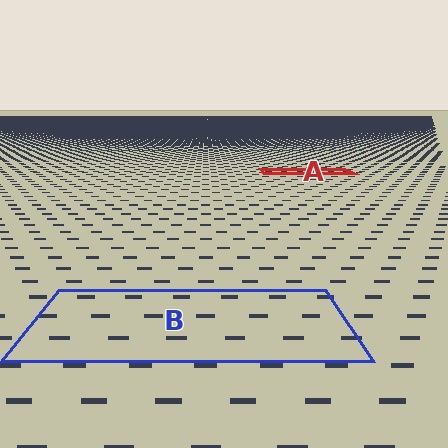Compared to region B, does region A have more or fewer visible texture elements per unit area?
Region A has more texture elements per unit area — they are packed more densely because it is farther away.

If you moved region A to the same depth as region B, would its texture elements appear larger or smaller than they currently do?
They would appear larger. At a closer depth, the same texture elements are projected at a bigger on-screen size.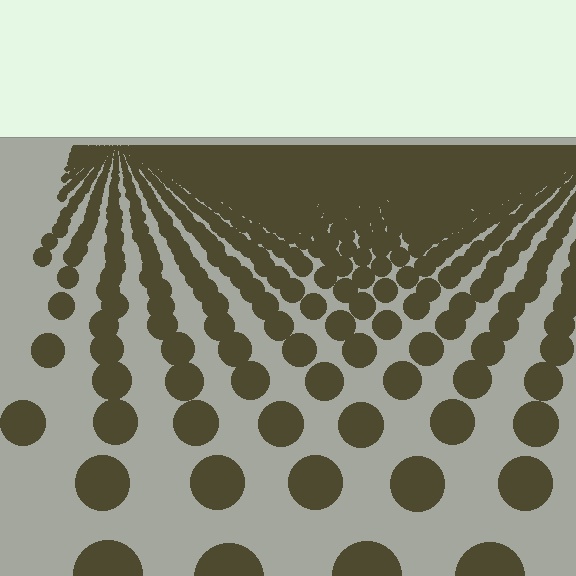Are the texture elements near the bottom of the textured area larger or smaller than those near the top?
Larger. Near the bottom, elements are closer to the viewer and appear at a bigger on-screen size.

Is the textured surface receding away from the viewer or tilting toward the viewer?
The surface is receding away from the viewer. Texture elements get smaller and denser toward the top.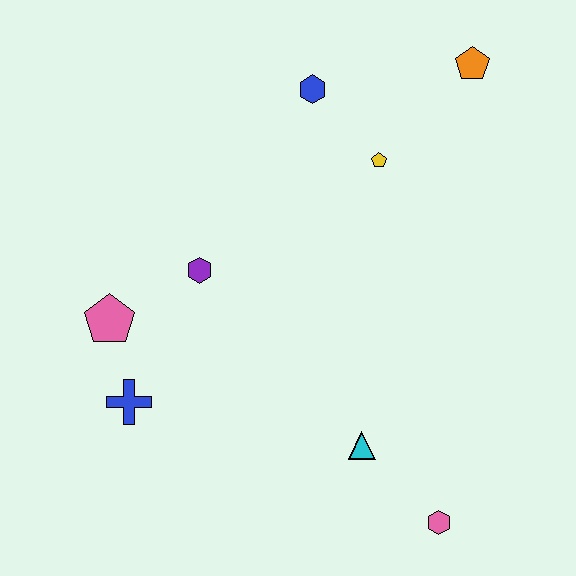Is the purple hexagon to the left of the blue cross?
No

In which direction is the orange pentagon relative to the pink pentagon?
The orange pentagon is to the right of the pink pentagon.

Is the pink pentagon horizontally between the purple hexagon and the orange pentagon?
No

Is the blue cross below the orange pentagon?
Yes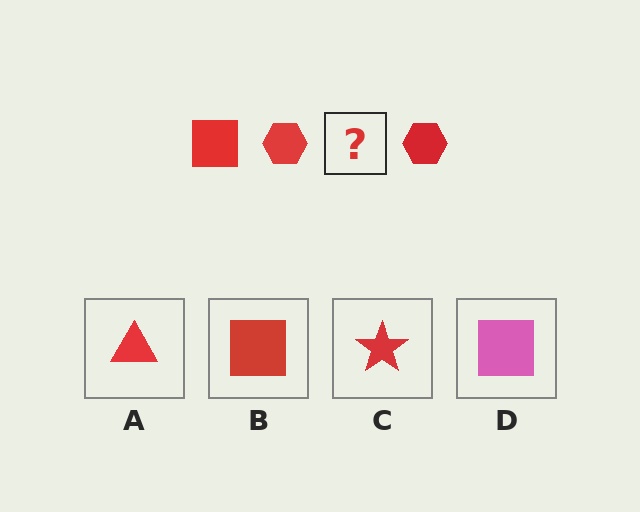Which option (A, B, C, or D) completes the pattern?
B.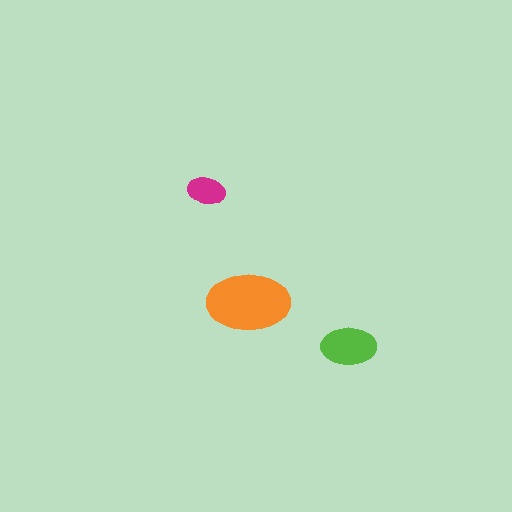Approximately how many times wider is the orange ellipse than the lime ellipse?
About 1.5 times wider.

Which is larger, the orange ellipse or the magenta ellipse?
The orange one.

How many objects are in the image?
There are 3 objects in the image.